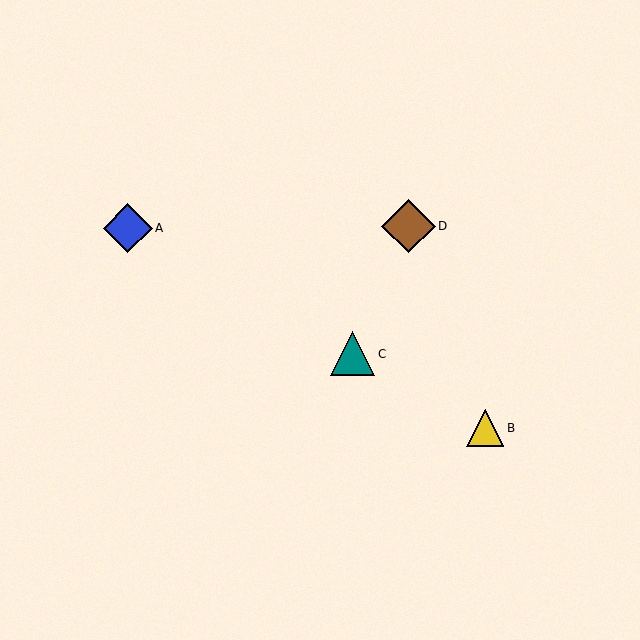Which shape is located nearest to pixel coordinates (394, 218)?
The brown diamond (labeled D) at (409, 226) is nearest to that location.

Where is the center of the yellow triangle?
The center of the yellow triangle is at (485, 428).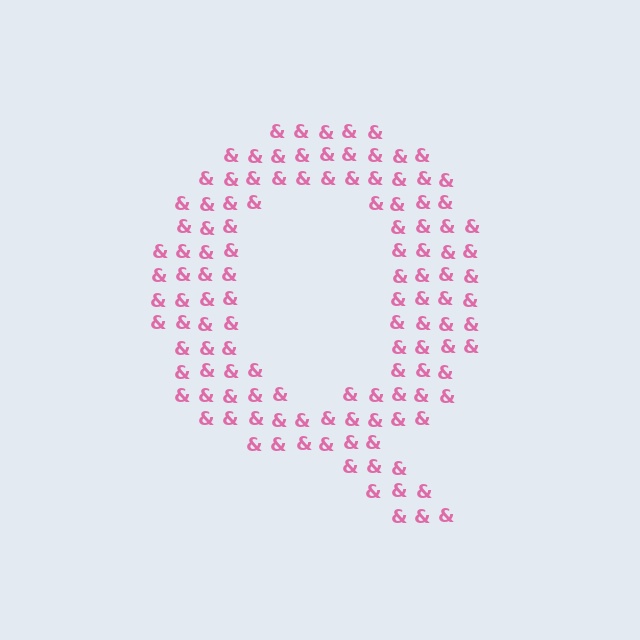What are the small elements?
The small elements are ampersands.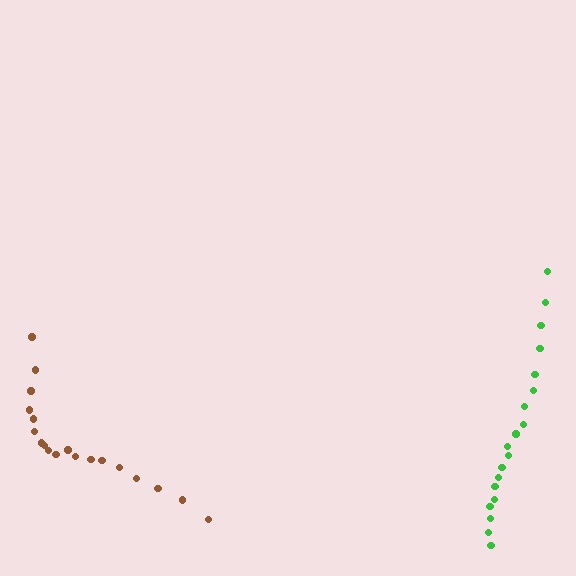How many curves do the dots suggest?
There are 2 distinct paths.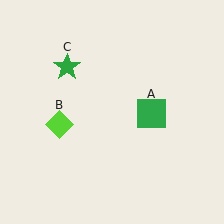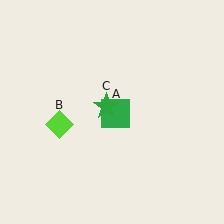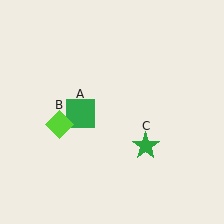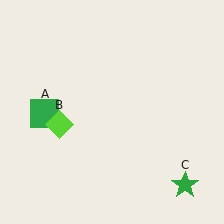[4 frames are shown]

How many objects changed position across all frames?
2 objects changed position: green square (object A), green star (object C).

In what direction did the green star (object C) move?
The green star (object C) moved down and to the right.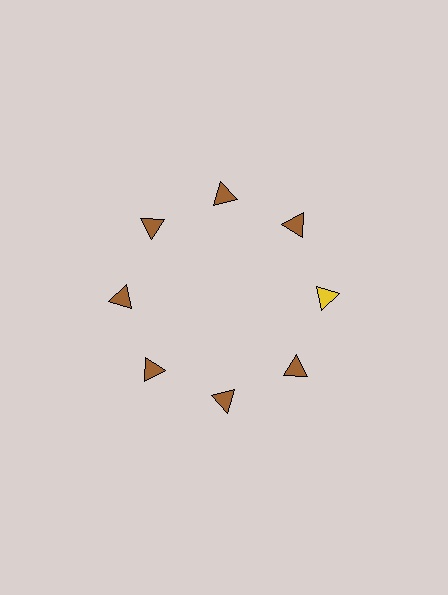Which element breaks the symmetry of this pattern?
The yellow triangle at roughly the 3 o'clock position breaks the symmetry. All other shapes are brown triangles.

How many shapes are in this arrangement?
There are 8 shapes arranged in a ring pattern.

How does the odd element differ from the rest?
It has a different color: yellow instead of brown.